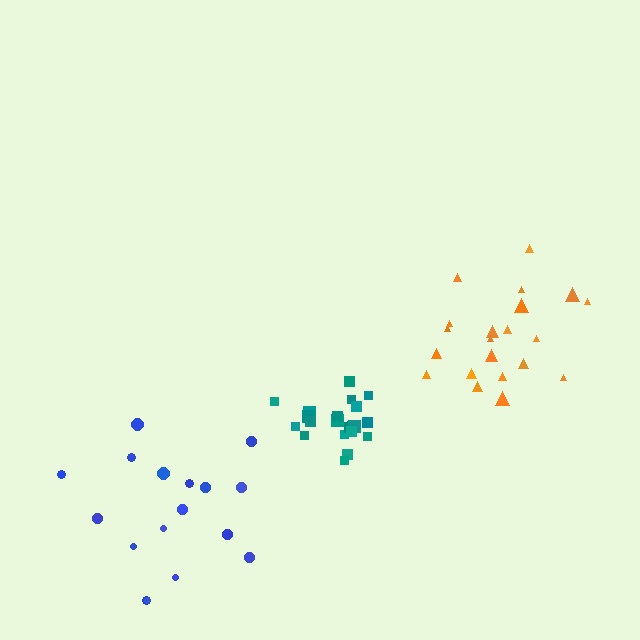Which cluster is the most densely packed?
Teal.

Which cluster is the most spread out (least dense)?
Blue.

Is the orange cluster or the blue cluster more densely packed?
Orange.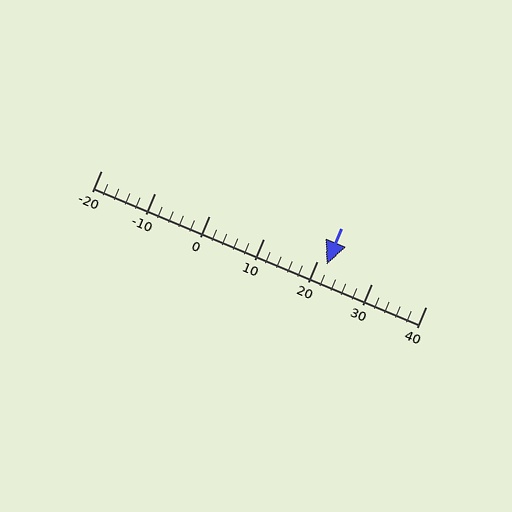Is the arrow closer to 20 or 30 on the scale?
The arrow is closer to 20.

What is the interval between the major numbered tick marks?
The major tick marks are spaced 10 units apart.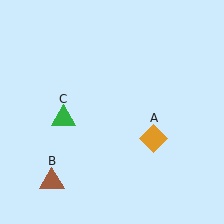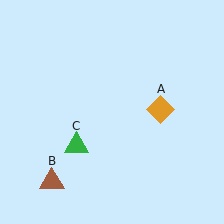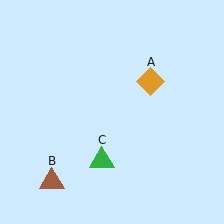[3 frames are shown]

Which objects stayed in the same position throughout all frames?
Brown triangle (object B) remained stationary.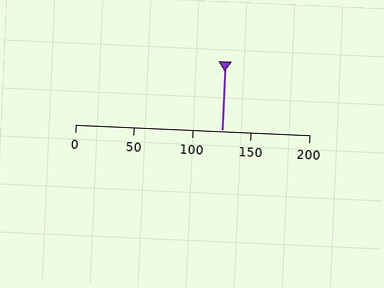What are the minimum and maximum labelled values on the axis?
The axis runs from 0 to 200.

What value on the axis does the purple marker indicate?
The marker indicates approximately 125.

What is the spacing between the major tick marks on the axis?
The major ticks are spaced 50 apart.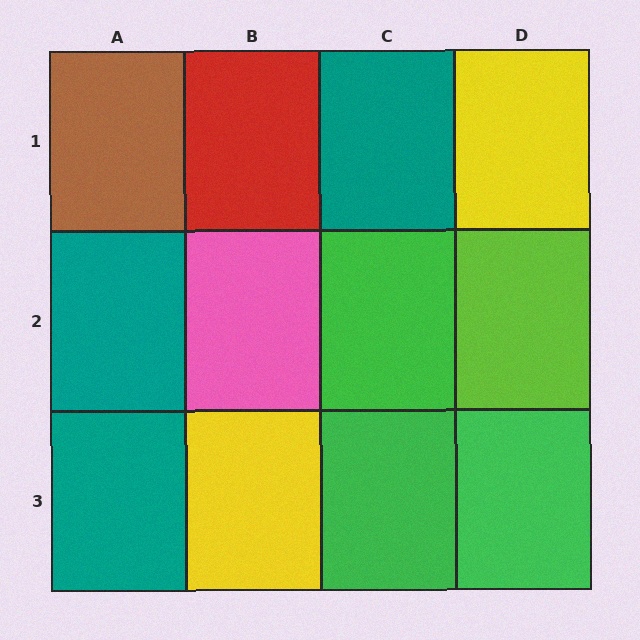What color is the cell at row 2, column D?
Lime.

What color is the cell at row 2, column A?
Teal.